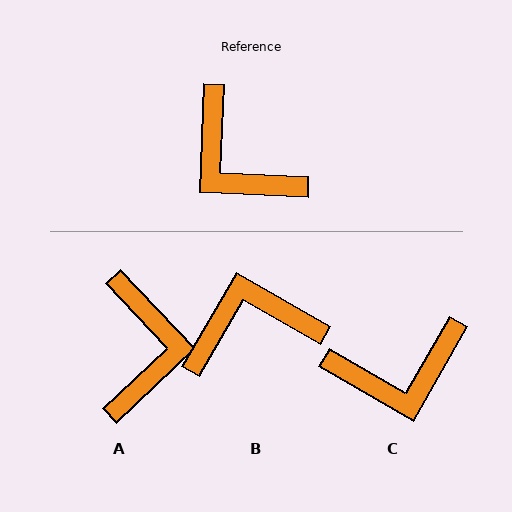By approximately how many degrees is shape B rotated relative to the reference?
Approximately 118 degrees clockwise.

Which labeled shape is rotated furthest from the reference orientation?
A, about 136 degrees away.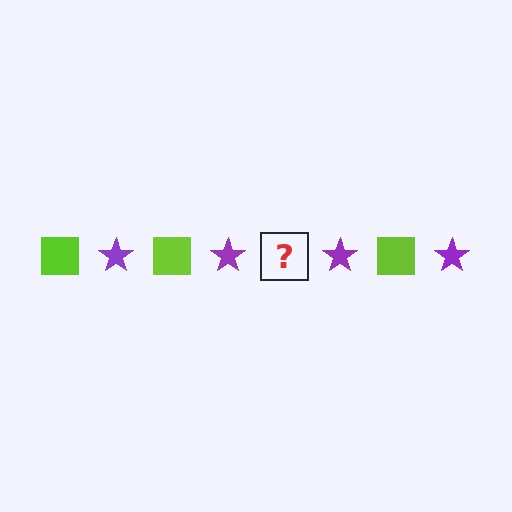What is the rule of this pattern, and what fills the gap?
The rule is that the pattern alternates between lime square and purple star. The gap should be filled with a lime square.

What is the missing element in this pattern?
The missing element is a lime square.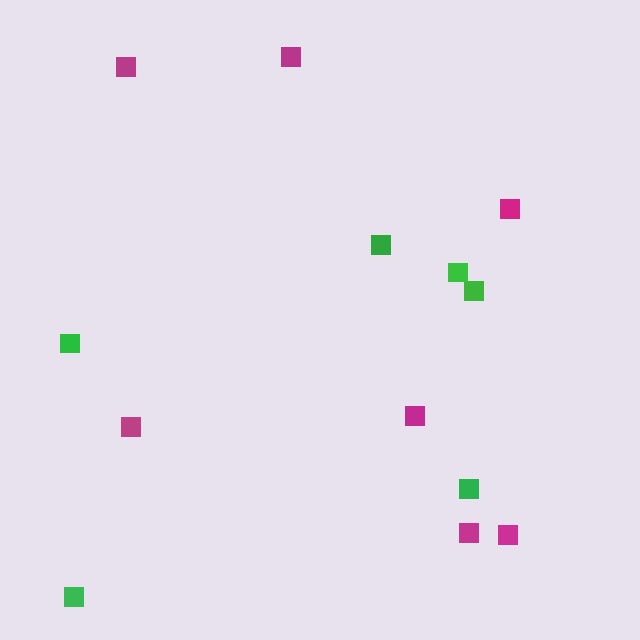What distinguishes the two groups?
There are 2 groups: one group of green squares (6) and one group of magenta squares (7).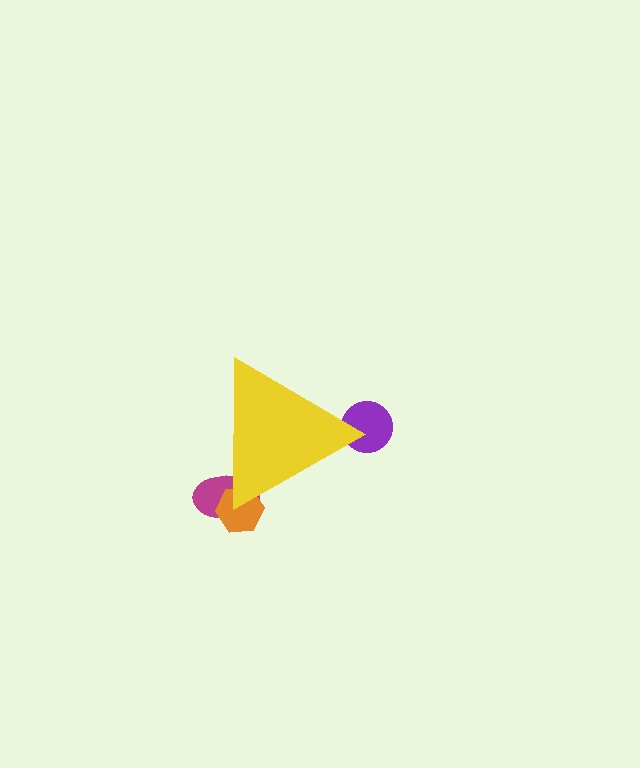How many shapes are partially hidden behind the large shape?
3 shapes are partially hidden.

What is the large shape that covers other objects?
A yellow triangle.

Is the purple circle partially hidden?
Yes, the purple circle is partially hidden behind the yellow triangle.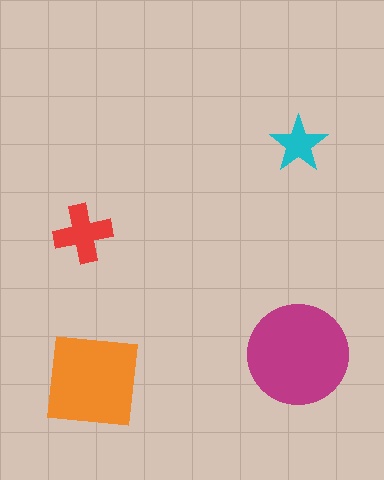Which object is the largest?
The magenta circle.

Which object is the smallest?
The cyan star.